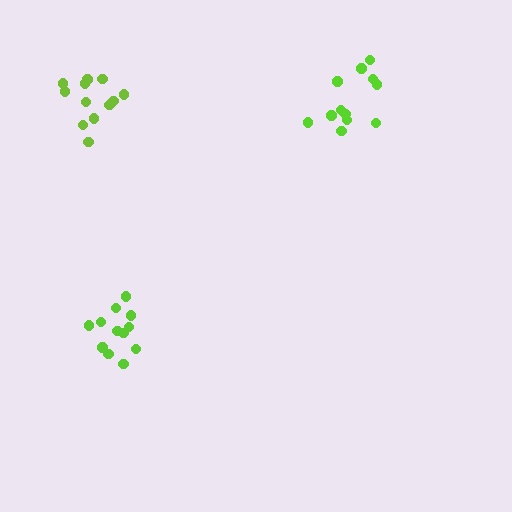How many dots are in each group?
Group 1: 12 dots, Group 2: 12 dots, Group 3: 12 dots (36 total).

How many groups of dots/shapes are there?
There are 3 groups.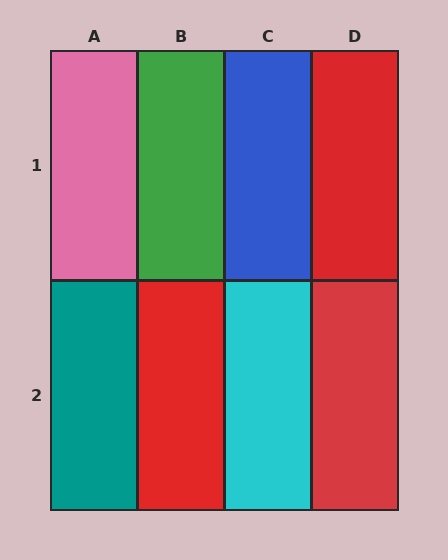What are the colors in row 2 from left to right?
Teal, red, cyan, red.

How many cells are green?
1 cell is green.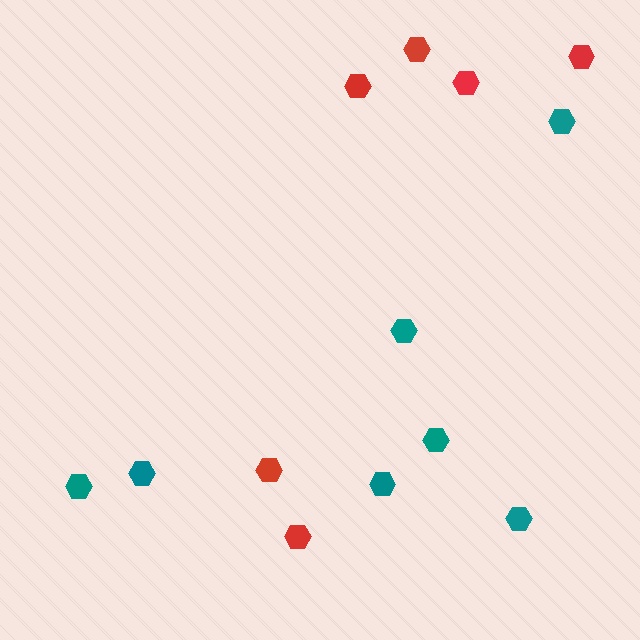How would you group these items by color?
There are 2 groups: one group of red hexagons (6) and one group of teal hexagons (7).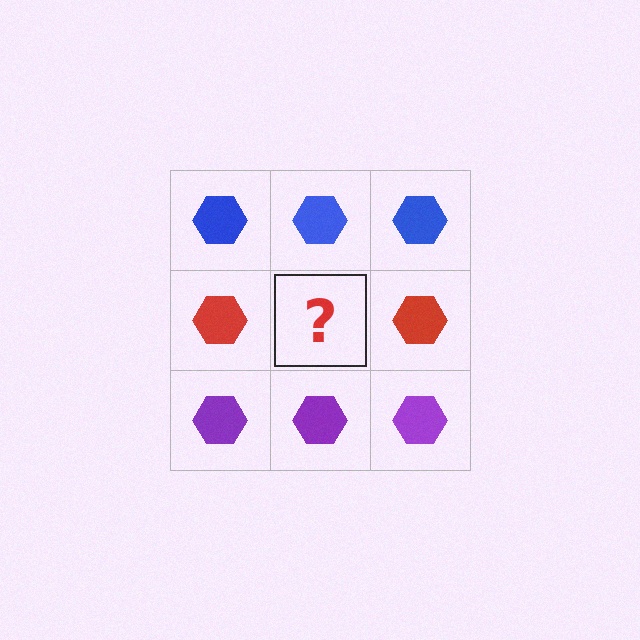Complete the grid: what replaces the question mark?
The question mark should be replaced with a red hexagon.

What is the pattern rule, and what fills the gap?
The rule is that each row has a consistent color. The gap should be filled with a red hexagon.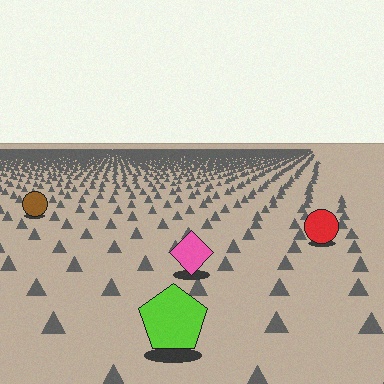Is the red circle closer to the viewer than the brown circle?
Yes. The red circle is closer — you can tell from the texture gradient: the ground texture is coarser near it.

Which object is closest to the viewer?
The lime pentagon is closest. The texture marks near it are larger and more spread out.